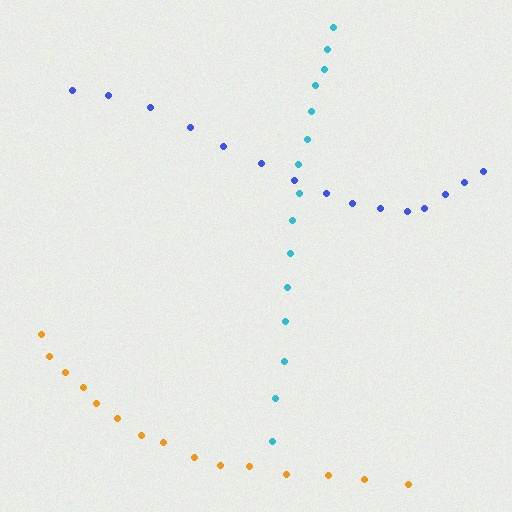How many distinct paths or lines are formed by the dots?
There are 3 distinct paths.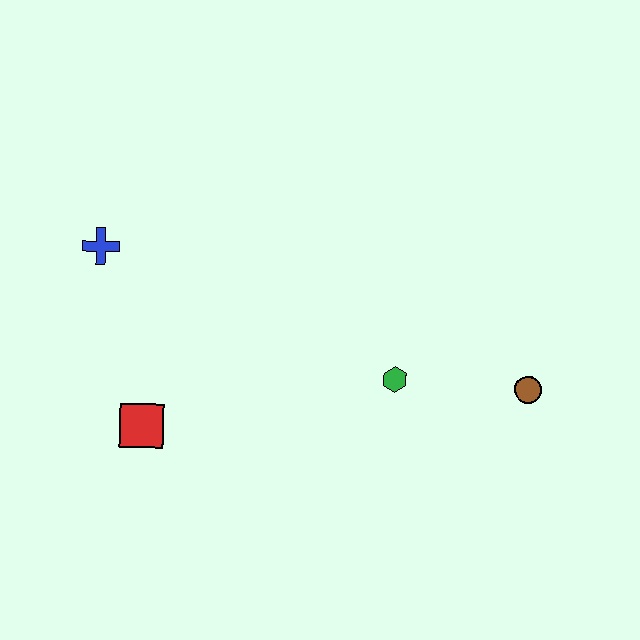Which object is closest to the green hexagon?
The brown circle is closest to the green hexagon.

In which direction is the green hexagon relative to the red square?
The green hexagon is to the right of the red square.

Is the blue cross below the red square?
No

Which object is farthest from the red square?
The brown circle is farthest from the red square.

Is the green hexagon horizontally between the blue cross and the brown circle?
Yes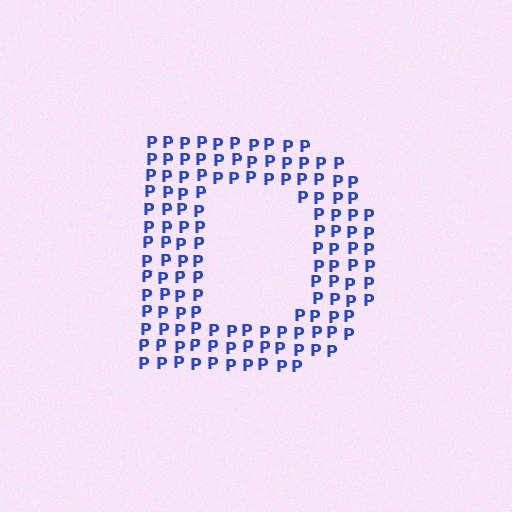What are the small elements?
The small elements are letter P's.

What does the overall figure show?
The overall figure shows the letter D.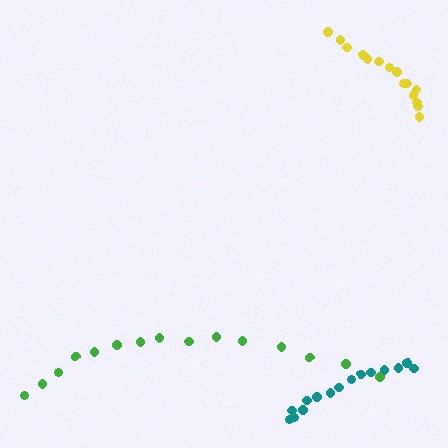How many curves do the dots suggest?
There are 3 distinct paths.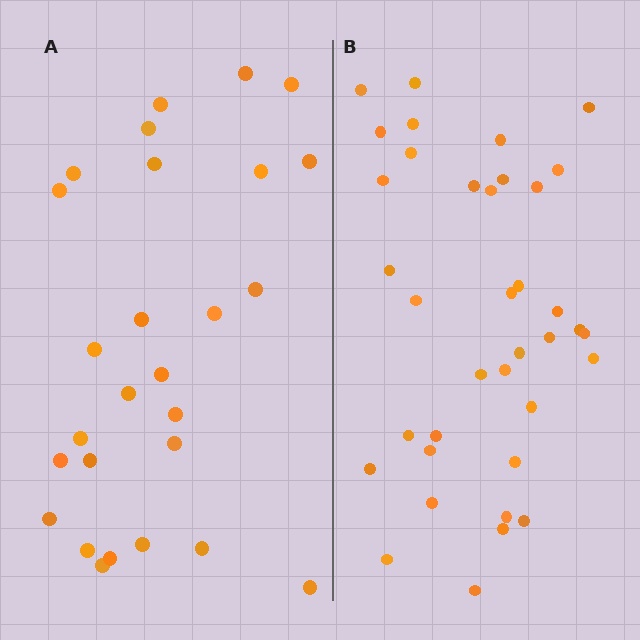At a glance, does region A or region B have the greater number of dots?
Region B (the right region) has more dots.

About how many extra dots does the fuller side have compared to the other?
Region B has roughly 10 or so more dots than region A.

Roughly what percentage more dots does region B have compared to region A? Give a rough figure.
About 35% more.